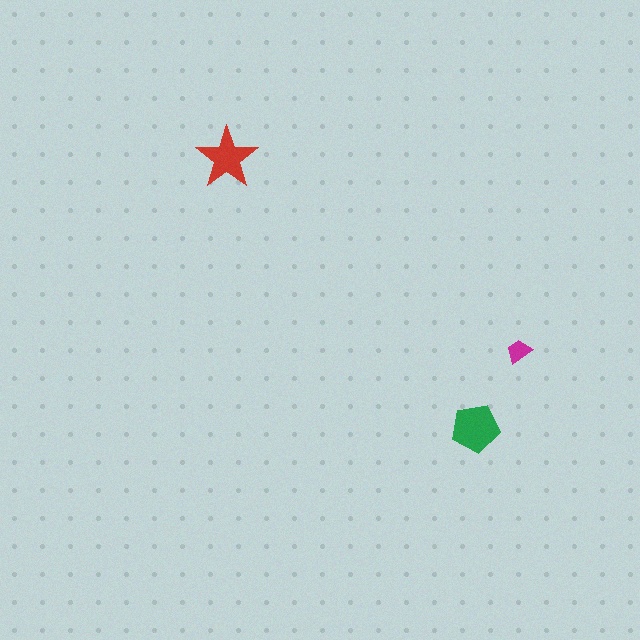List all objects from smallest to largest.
The magenta trapezoid, the red star, the green pentagon.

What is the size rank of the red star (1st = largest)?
2nd.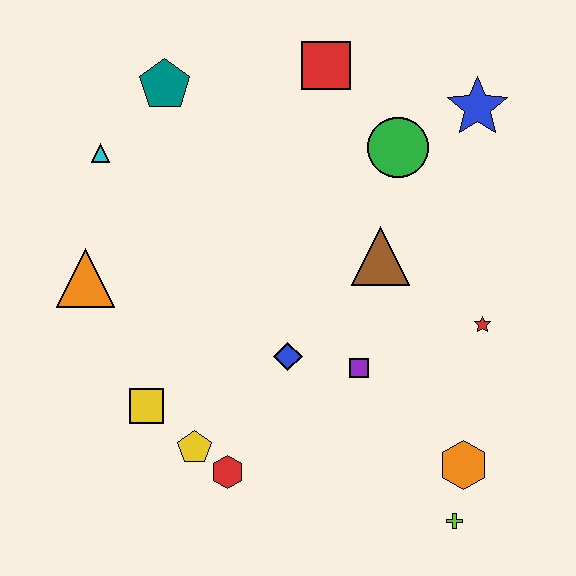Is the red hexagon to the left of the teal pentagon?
No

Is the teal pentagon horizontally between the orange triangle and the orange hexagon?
Yes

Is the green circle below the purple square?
No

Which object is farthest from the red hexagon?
The blue star is farthest from the red hexagon.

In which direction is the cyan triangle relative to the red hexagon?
The cyan triangle is above the red hexagon.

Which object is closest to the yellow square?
The yellow pentagon is closest to the yellow square.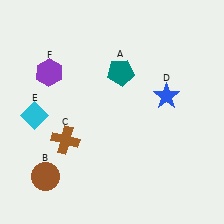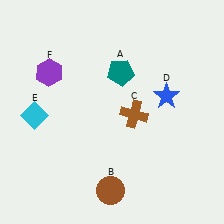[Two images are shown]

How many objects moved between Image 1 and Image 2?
2 objects moved between the two images.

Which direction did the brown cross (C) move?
The brown cross (C) moved right.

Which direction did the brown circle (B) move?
The brown circle (B) moved right.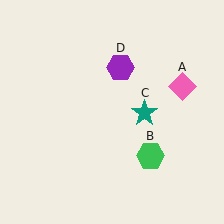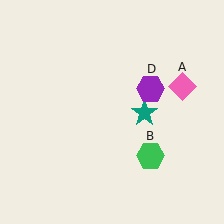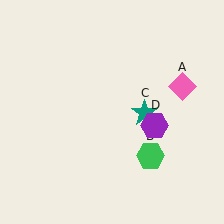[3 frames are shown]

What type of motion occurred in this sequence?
The purple hexagon (object D) rotated clockwise around the center of the scene.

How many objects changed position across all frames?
1 object changed position: purple hexagon (object D).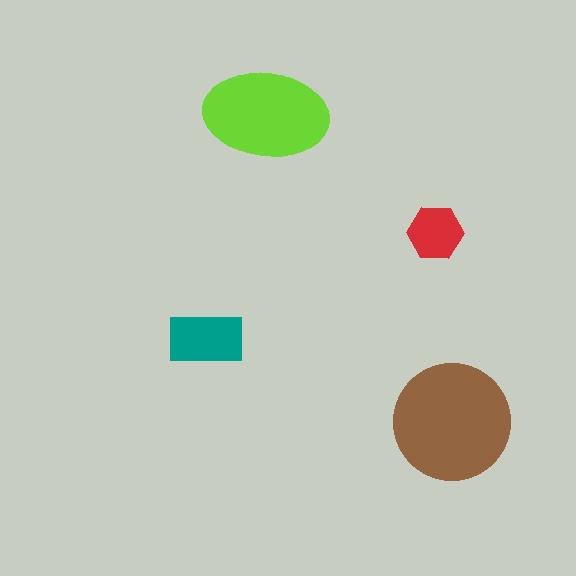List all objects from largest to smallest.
The brown circle, the lime ellipse, the teal rectangle, the red hexagon.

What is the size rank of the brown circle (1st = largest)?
1st.